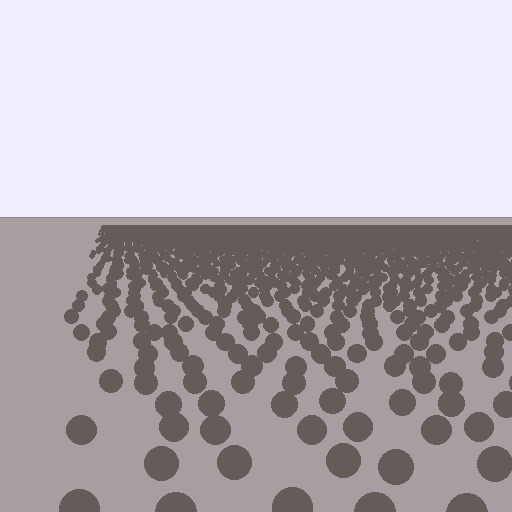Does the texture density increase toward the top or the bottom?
Density increases toward the top.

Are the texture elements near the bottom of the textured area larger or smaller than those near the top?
Larger. Near the bottom, elements are closer to the viewer and appear at a bigger on-screen size.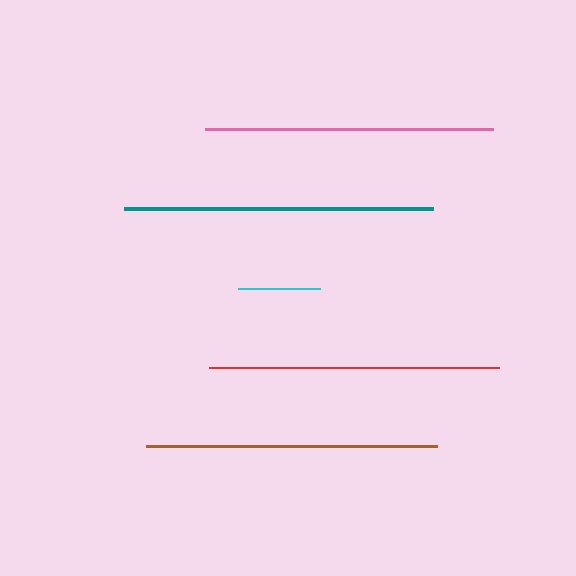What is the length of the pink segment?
The pink segment is approximately 288 pixels long.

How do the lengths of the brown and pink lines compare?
The brown and pink lines are approximately the same length.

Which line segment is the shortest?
The cyan line is the shortest at approximately 82 pixels.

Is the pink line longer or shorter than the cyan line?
The pink line is longer than the cyan line.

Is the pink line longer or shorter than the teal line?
The teal line is longer than the pink line.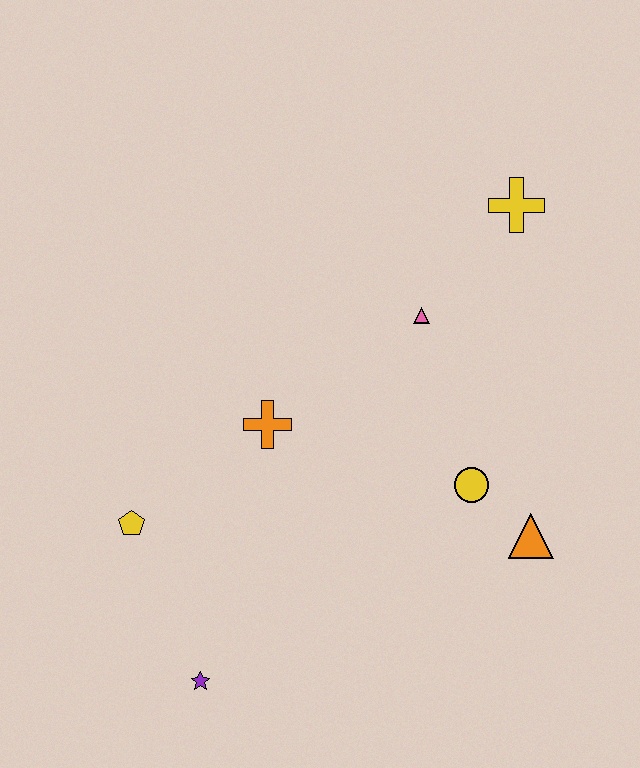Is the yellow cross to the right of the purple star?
Yes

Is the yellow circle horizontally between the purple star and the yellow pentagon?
No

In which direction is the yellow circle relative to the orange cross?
The yellow circle is to the right of the orange cross.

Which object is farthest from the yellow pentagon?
The yellow cross is farthest from the yellow pentagon.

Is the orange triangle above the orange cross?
No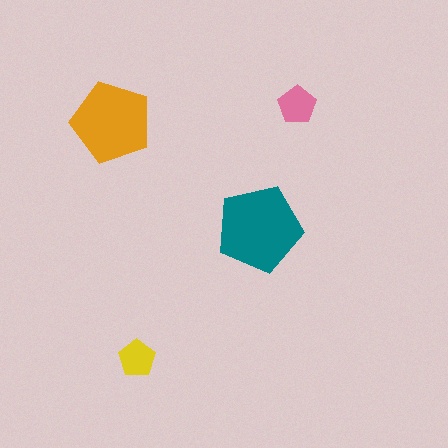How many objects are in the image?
There are 4 objects in the image.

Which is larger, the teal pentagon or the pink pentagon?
The teal one.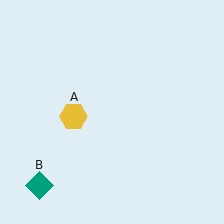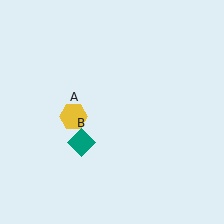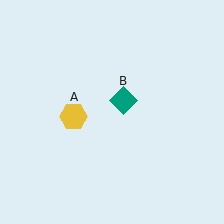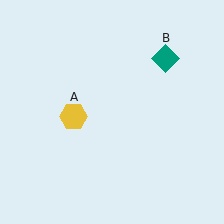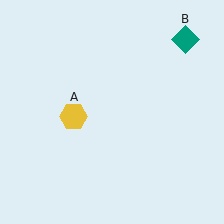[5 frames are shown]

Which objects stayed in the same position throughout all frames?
Yellow hexagon (object A) remained stationary.